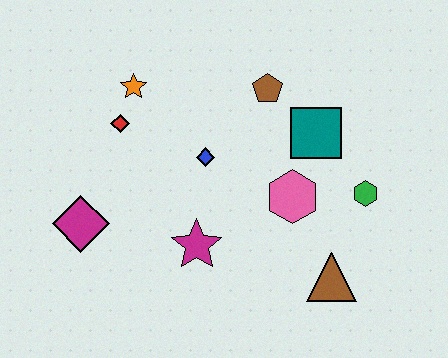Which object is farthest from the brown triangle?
The orange star is farthest from the brown triangle.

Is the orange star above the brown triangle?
Yes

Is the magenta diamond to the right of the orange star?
No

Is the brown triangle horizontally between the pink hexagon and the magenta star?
No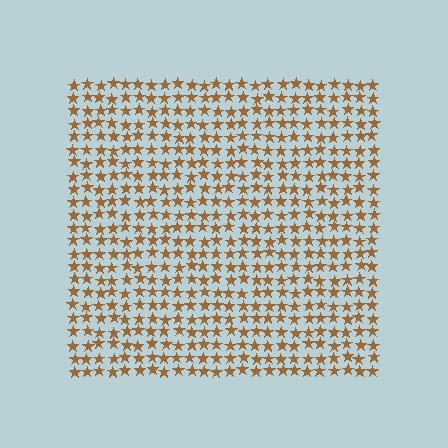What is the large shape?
The large shape is a square.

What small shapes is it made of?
It is made of small stars.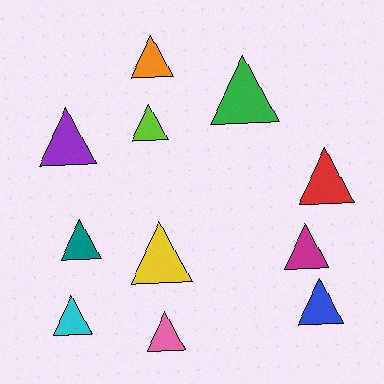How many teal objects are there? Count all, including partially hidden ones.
There is 1 teal object.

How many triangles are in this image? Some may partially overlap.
There are 11 triangles.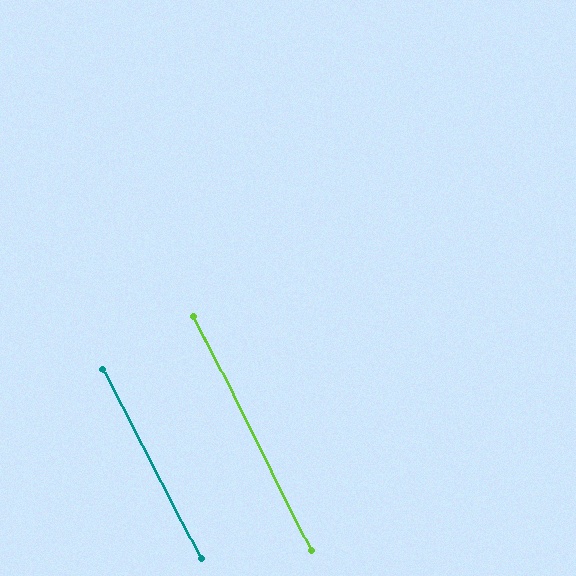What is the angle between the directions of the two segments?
Approximately 1 degree.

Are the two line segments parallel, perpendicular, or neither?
Parallel — their directions differ by only 0.9°.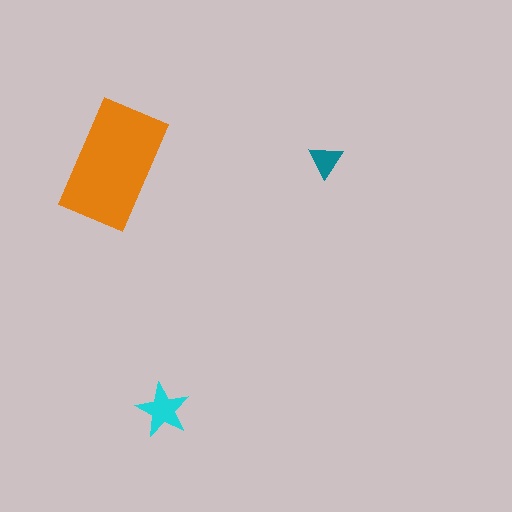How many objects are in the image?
There are 3 objects in the image.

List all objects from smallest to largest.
The teal triangle, the cyan star, the orange rectangle.